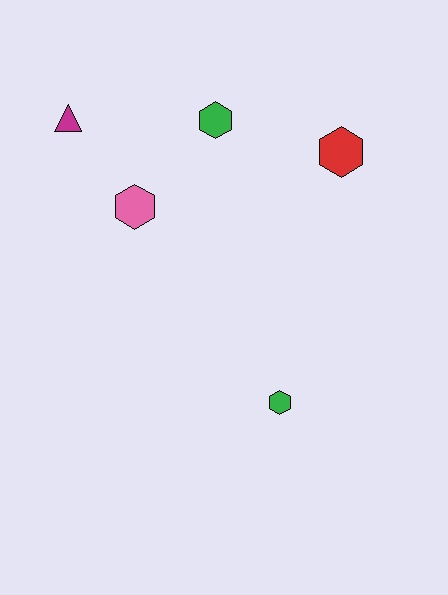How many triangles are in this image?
There is 1 triangle.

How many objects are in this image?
There are 5 objects.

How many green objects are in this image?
There are 2 green objects.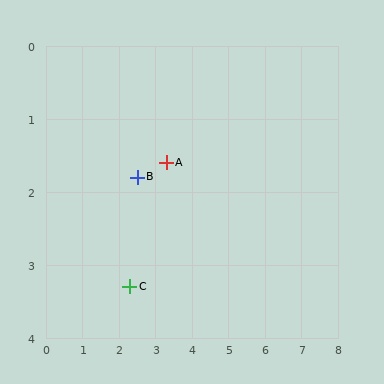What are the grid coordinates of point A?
Point A is at approximately (3.3, 1.6).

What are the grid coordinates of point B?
Point B is at approximately (2.5, 1.8).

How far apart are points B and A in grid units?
Points B and A are about 0.8 grid units apart.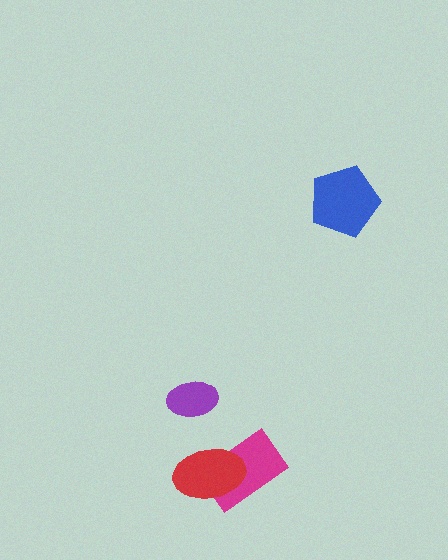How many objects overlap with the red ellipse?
1 object overlaps with the red ellipse.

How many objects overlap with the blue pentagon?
0 objects overlap with the blue pentagon.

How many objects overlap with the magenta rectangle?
1 object overlaps with the magenta rectangle.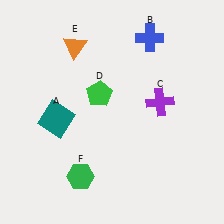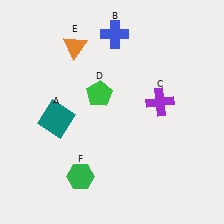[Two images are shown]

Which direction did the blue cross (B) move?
The blue cross (B) moved left.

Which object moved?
The blue cross (B) moved left.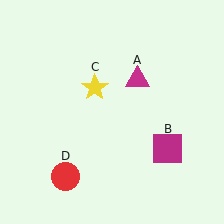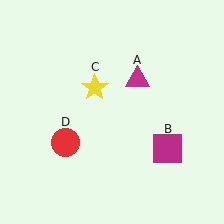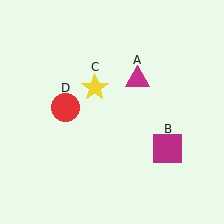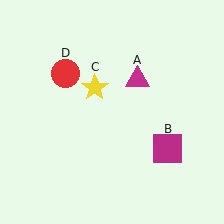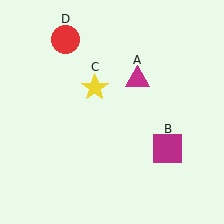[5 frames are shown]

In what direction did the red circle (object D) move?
The red circle (object D) moved up.